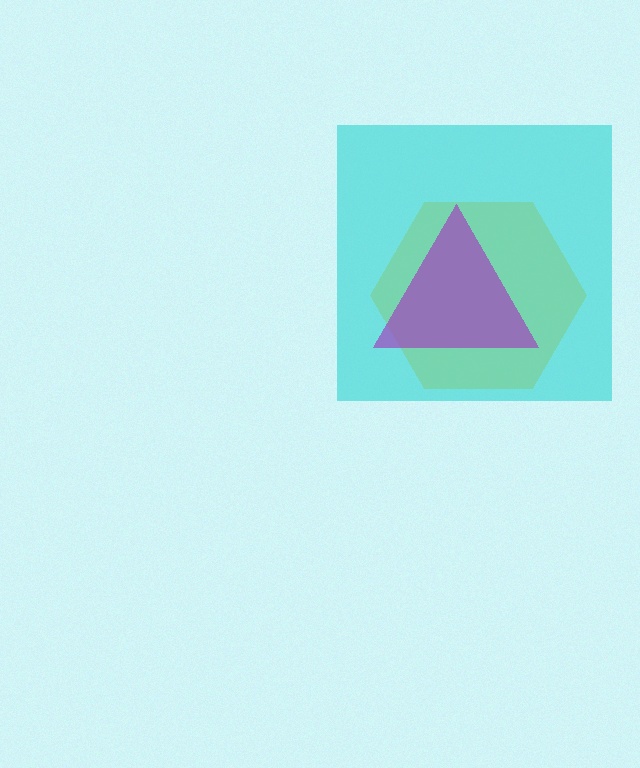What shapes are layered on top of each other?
The layered shapes are: a yellow hexagon, a cyan square, a purple triangle.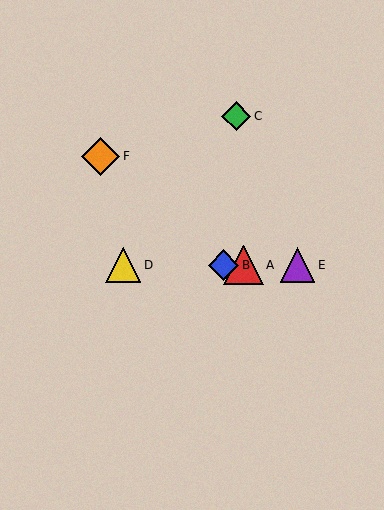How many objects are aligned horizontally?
4 objects (A, B, D, E) are aligned horizontally.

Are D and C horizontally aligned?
No, D is at y≈265 and C is at y≈116.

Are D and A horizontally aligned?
Yes, both are at y≈265.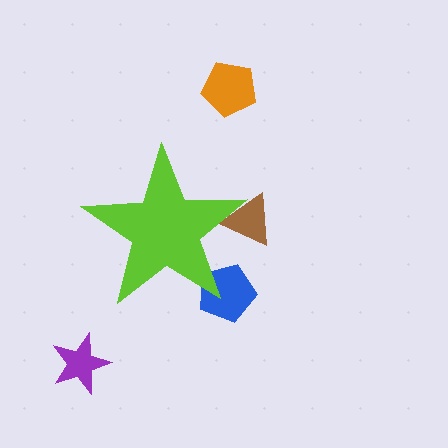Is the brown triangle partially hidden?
Yes, the brown triangle is partially hidden behind the lime star.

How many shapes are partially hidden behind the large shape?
2 shapes are partially hidden.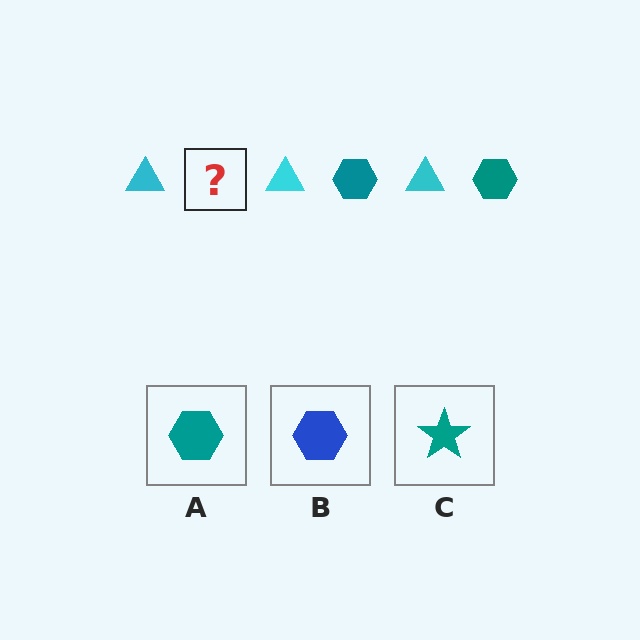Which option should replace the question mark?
Option A.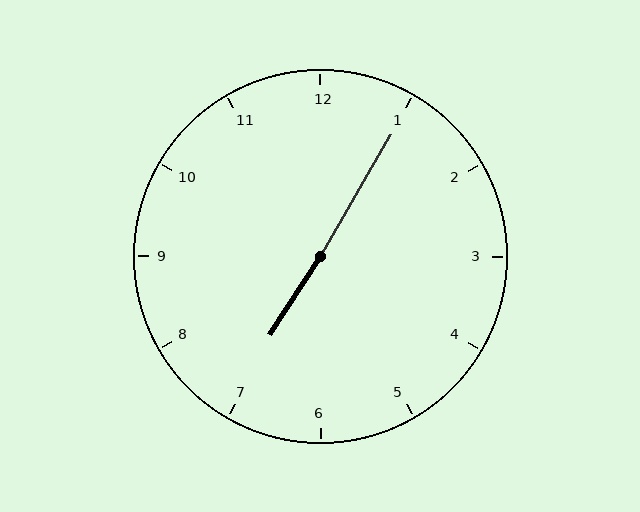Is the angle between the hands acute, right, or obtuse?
It is obtuse.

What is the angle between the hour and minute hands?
Approximately 178 degrees.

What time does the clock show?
7:05.